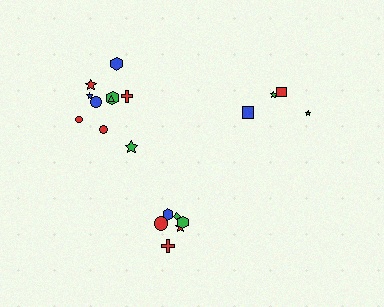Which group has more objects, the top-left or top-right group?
The top-left group.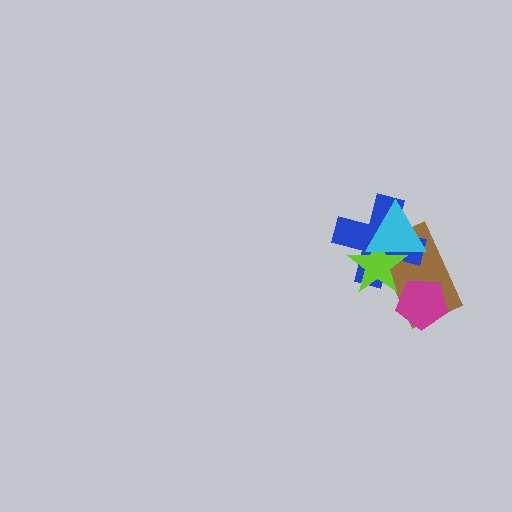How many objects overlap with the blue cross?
3 objects overlap with the blue cross.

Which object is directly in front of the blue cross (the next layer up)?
The lime star is directly in front of the blue cross.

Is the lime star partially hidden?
Yes, it is partially covered by another shape.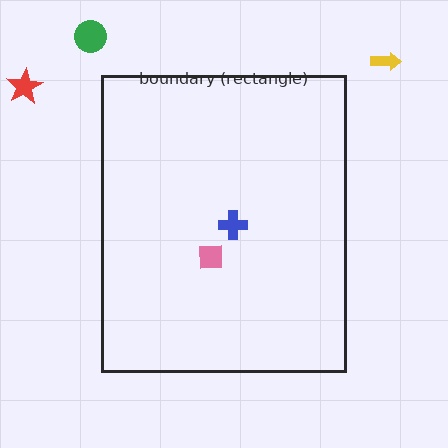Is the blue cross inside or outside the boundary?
Inside.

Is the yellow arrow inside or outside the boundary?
Outside.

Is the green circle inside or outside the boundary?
Outside.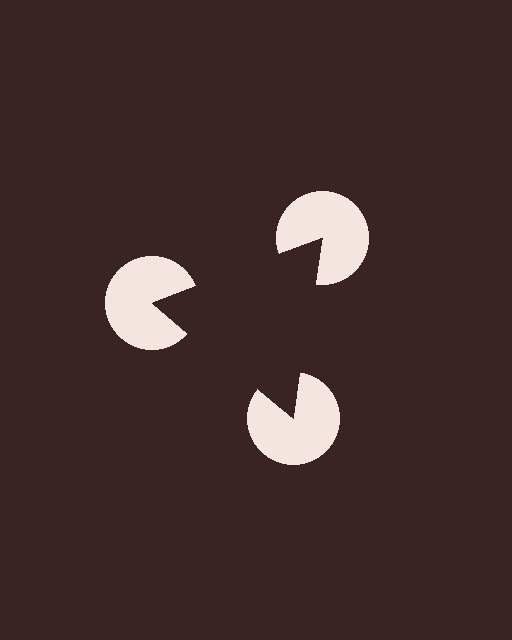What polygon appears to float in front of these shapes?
An illusory triangle — its edges are inferred from the aligned wedge cuts in the pac-man discs, not physically drawn.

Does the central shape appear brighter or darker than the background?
It typically appears slightly darker than the background, even though no actual brightness change is drawn.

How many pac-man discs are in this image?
There are 3 — one at each vertex of the illusory triangle.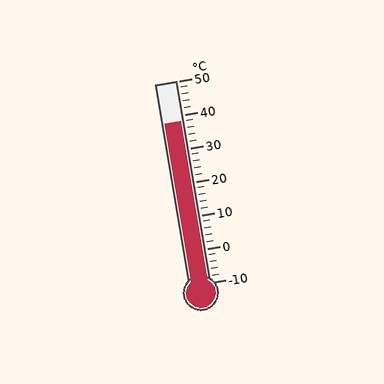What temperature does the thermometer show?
The thermometer shows approximately 38°C.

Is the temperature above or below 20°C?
The temperature is above 20°C.